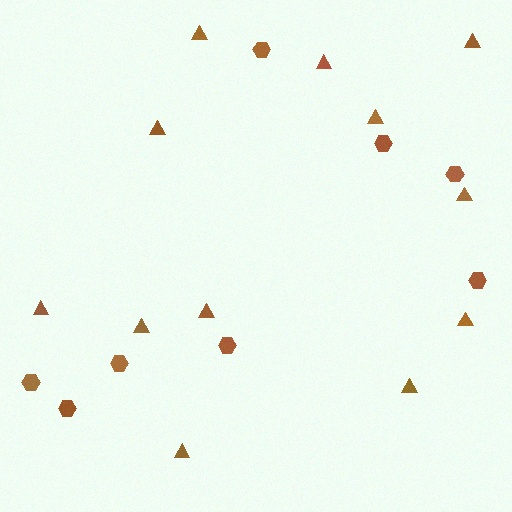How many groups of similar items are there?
There are 2 groups: one group of hexagons (8) and one group of triangles (12).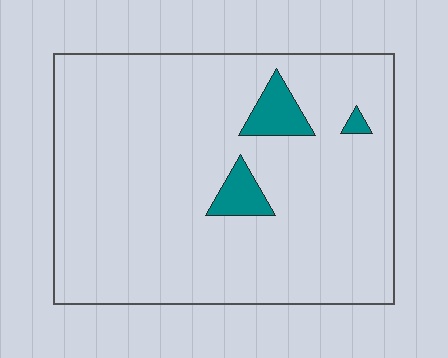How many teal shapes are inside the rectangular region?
3.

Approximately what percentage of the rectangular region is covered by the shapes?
Approximately 5%.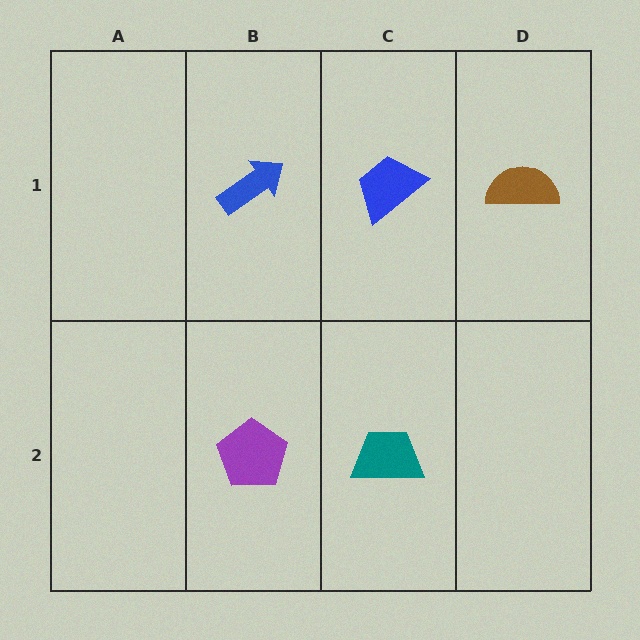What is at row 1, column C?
A blue trapezoid.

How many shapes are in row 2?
2 shapes.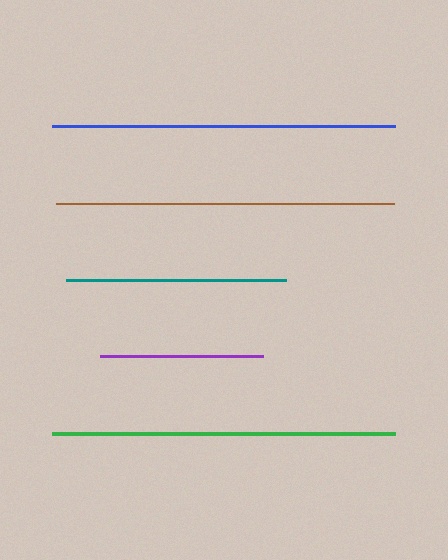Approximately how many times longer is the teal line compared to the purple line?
The teal line is approximately 1.4 times the length of the purple line.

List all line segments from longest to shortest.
From longest to shortest: blue, green, brown, teal, purple.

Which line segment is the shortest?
The purple line is the shortest at approximately 163 pixels.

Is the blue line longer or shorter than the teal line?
The blue line is longer than the teal line.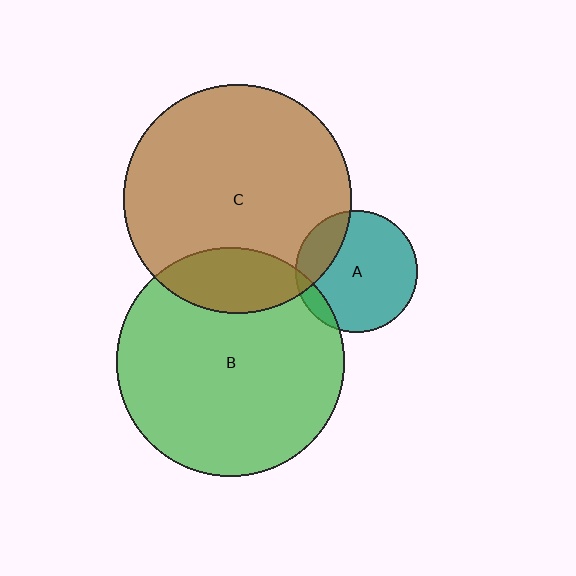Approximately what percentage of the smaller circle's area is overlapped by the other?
Approximately 10%.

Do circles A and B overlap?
Yes.